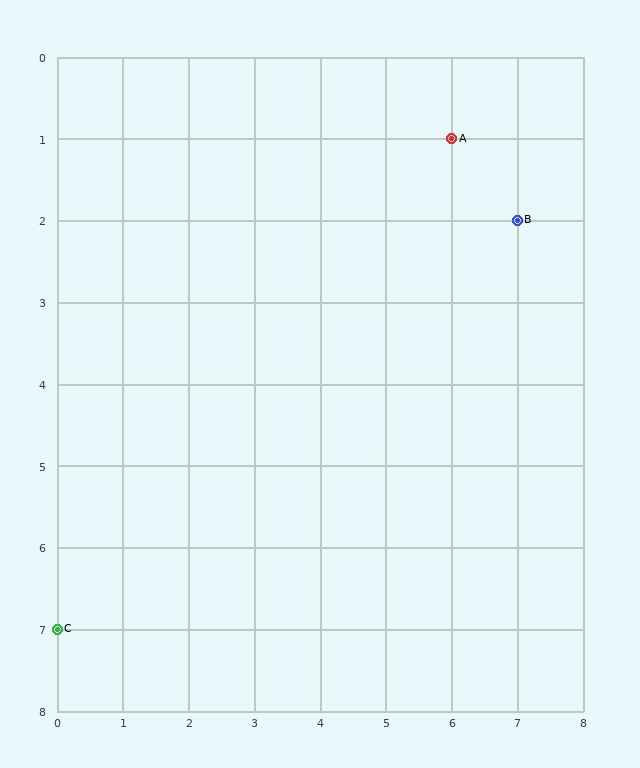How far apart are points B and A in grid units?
Points B and A are 1 column and 1 row apart (about 1.4 grid units diagonally).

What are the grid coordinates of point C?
Point C is at grid coordinates (0, 7).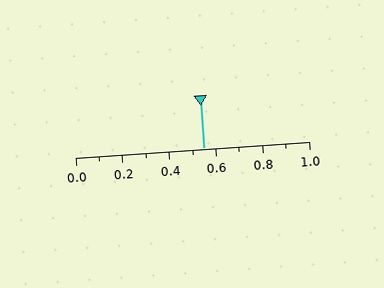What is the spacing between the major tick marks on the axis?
The major ticks are spaced 0.2 apart.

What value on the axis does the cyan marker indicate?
The marker indicates approximately 0.55.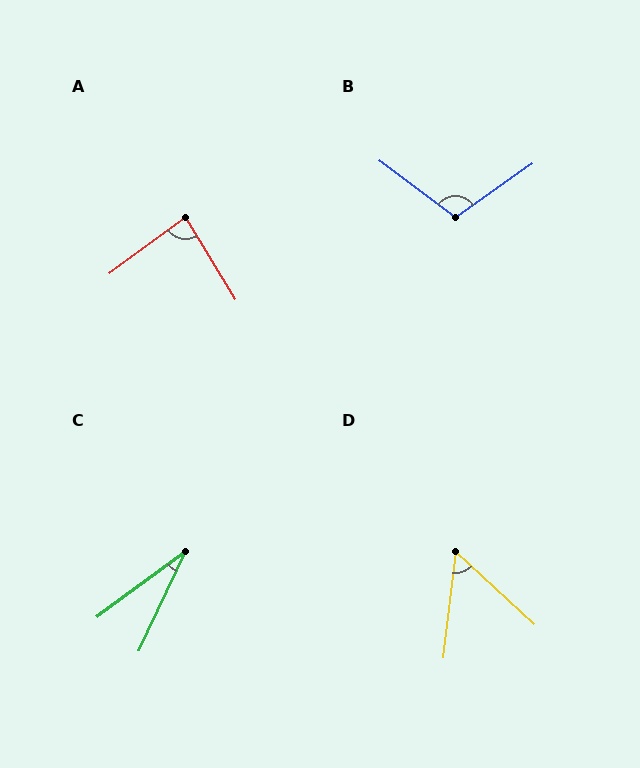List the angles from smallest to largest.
C (29°), D (54°), A (85°), B (108°).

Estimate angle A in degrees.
Approximately 85 degrees.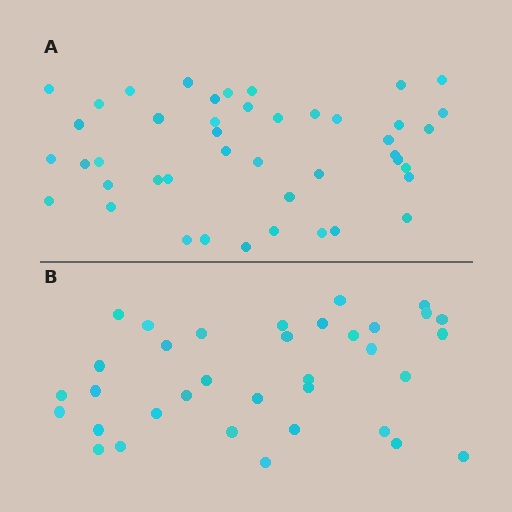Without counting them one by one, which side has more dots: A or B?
Region A (the top region) has more dots.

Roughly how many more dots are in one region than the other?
Region A has roughly 8 or so more dots than region B.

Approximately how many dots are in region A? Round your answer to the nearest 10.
About 40 dots. (The exact count is 44, which rounds to 40.)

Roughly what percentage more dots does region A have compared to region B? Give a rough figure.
About 25% more.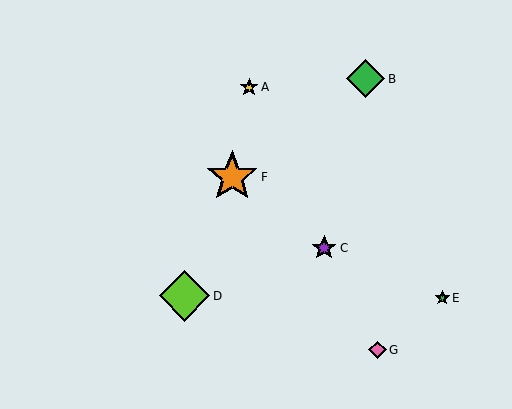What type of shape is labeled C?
Shape C is a purple star.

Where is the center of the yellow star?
The center of the yellow star is at (249, 87).